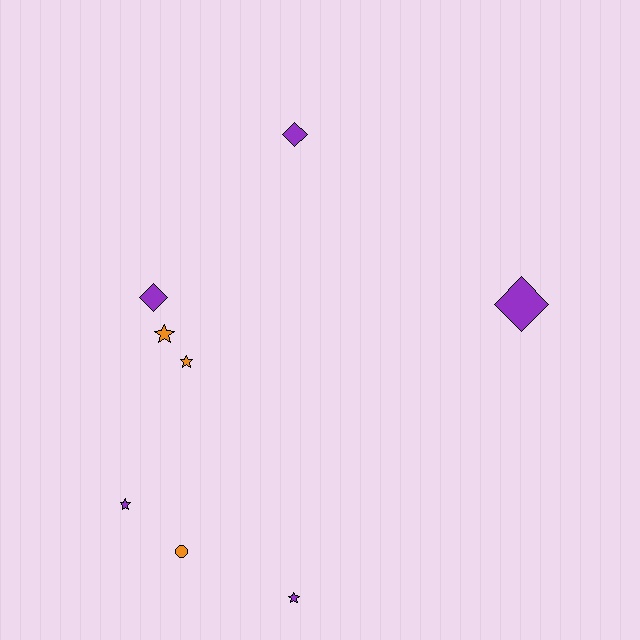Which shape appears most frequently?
Star, with 4 objects.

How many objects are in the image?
There are 8 objects.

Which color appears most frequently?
Purple, with 5 objects.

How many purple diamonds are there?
There are 3 purple diamonds.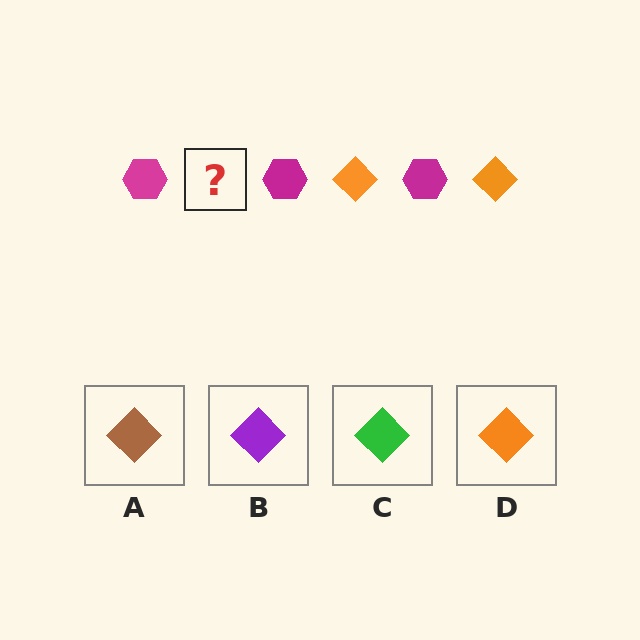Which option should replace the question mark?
Option D.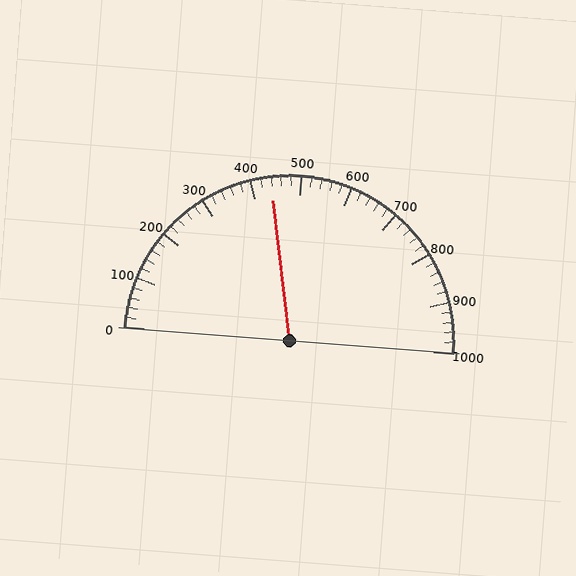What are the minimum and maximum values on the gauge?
The gauge ranges from 0 to 1000.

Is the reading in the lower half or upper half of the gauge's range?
The reading is in the lower half of the range (0 to 1000).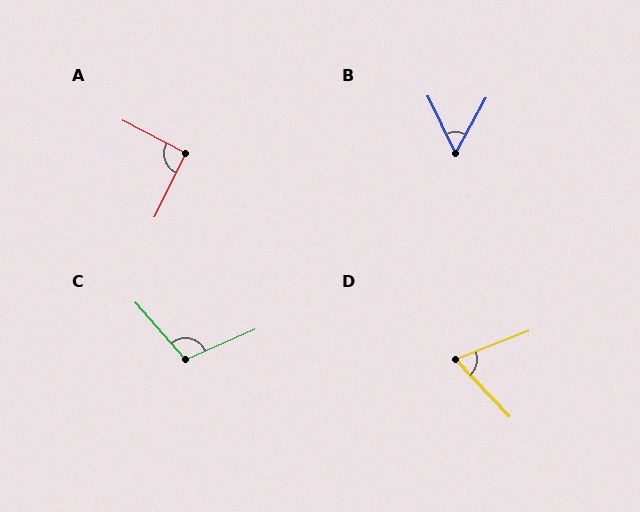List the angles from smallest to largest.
B (54°), D (68°), A (91°), C (108°).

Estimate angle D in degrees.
Approximately 68 degrees.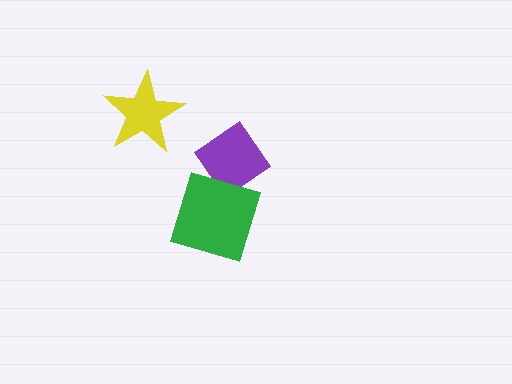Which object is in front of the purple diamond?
The green square is in front of the purple diamond.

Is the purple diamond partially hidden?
Yes, it is partially covered by another shape.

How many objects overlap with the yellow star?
0 objects overlap with the yellow star.